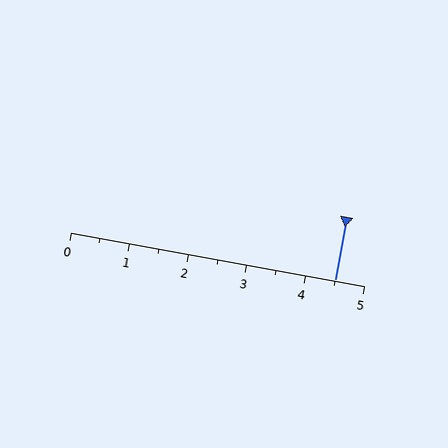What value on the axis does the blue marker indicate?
The marker indicates approximately 4.5.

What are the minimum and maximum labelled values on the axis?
The axis runs from 0 to 5.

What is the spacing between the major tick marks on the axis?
The major ticks are spaced 1 apart.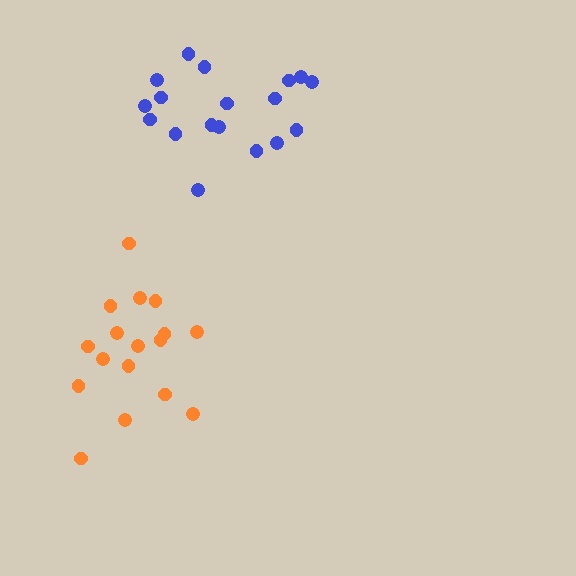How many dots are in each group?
Group 1: 17 dots, Group 2: 18 dots (35 total).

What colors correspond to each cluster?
The clusters are colored: orange, blue.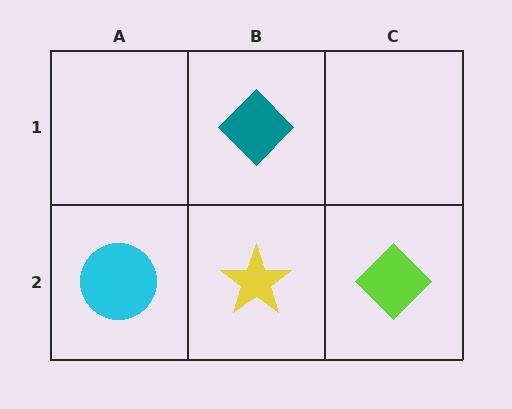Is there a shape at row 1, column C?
No, that cell is empty.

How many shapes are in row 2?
3 shapes.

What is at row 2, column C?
A lime diamond.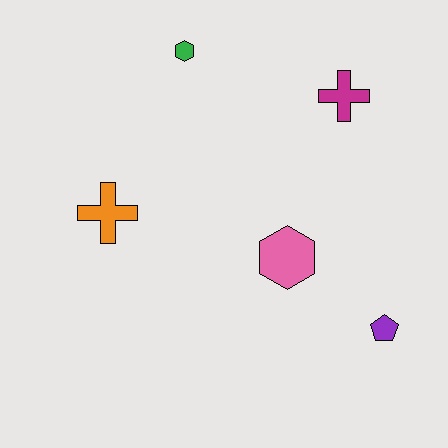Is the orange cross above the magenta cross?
No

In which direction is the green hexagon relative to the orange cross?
The green hexagon is above the orange cross.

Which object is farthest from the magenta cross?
The orange cross is farthest from the magenta cross.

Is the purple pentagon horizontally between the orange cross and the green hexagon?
No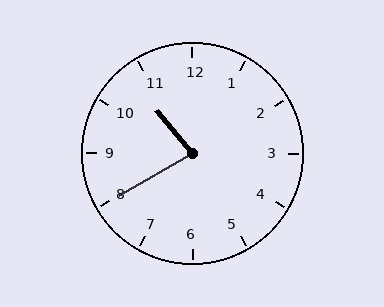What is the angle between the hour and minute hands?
Approximately 80 degrees.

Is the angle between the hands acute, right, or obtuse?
It is acute.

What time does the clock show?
10:40.